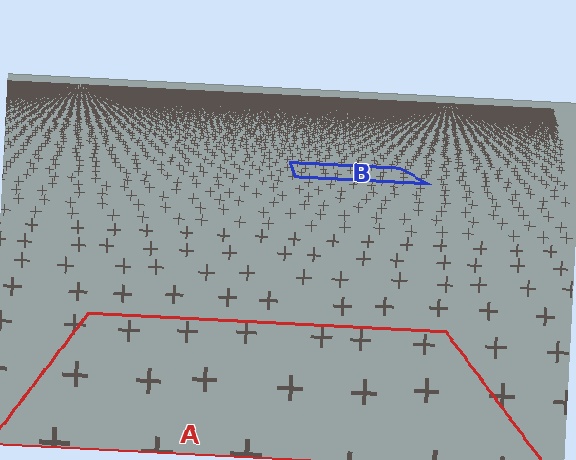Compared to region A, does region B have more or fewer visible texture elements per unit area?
Region B has more texture elements per unit area — they are packed more densely because it is farther away.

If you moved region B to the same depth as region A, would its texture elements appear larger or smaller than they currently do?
They would appear larger. At a closer depth, the same texture elements are projected at a bigger on-screen size.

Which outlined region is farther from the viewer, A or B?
Region B is farther from the viewer — the texture elements inside it appear smaller and more densely packed.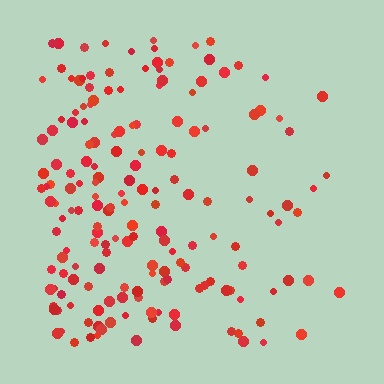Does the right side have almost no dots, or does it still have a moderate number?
Still a moderate number, just noticeably fewer than the left.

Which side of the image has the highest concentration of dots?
The left.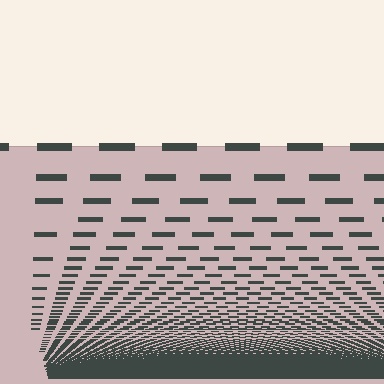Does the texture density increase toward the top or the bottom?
Density increases toward the bottom.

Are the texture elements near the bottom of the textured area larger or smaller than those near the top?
Smaller. The gradient is inverted — elements near the bottom are smaller and denser.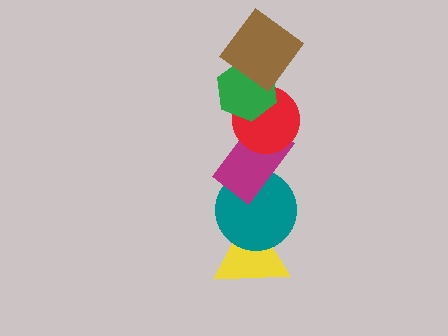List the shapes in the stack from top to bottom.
From top to bottom: the brown diamond, the green hexagon, the red circle, the magenta rectangle, the teal circle, the yellow triangle.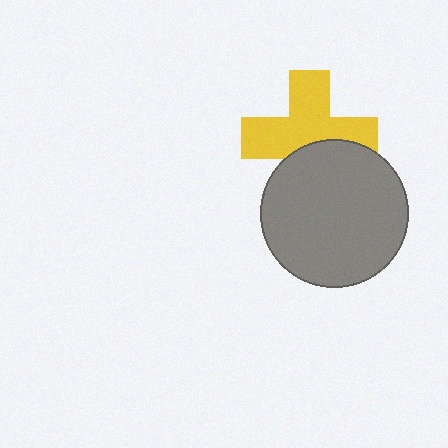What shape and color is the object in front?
The object in front is a gray circle.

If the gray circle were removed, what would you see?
You would see the complete yellow cross.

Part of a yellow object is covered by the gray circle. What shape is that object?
It is a cross.